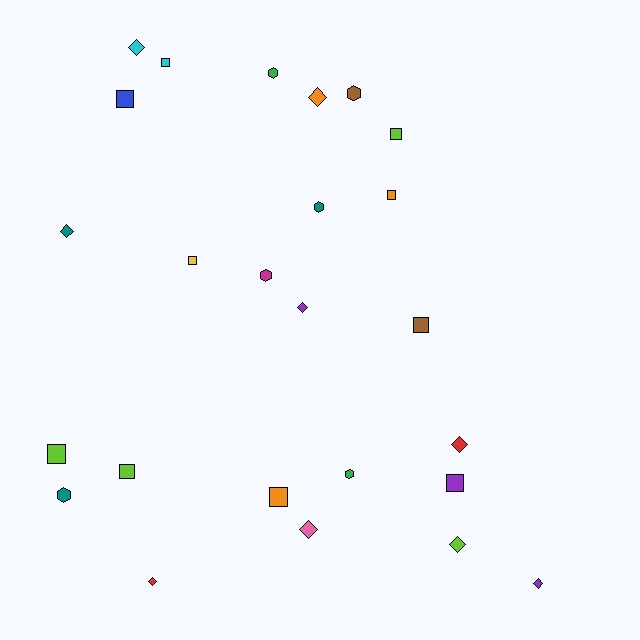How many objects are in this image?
There are 25 objects.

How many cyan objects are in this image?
There are 2 cyan objects.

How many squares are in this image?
There are 10 squares.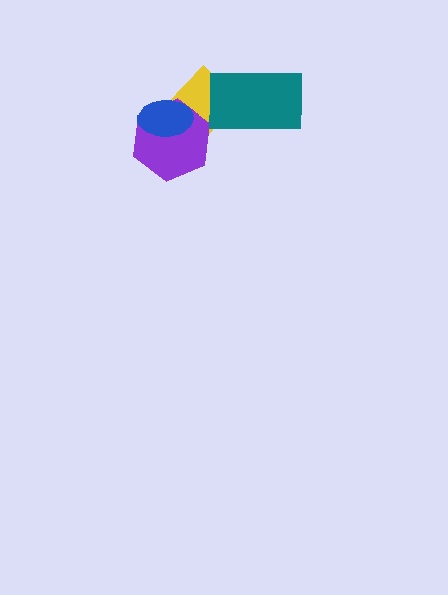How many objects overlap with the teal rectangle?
1 object overlaps with the teal rectangle.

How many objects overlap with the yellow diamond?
3 objects overlap with the yellow diamond.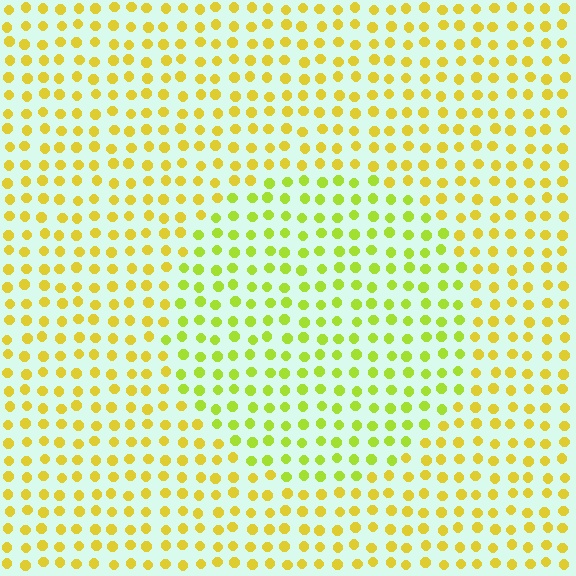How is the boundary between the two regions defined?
The boundary is defined purely by a slight shift in hue (about 28 degrees). Spacing, size, and orientation are identical on both sides.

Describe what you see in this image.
The image is filled with small yellow elements in a uniform arrangement. A circle-shaped region is visible where the elements are tinted to a slightly different hue, forming a subtle color boundary.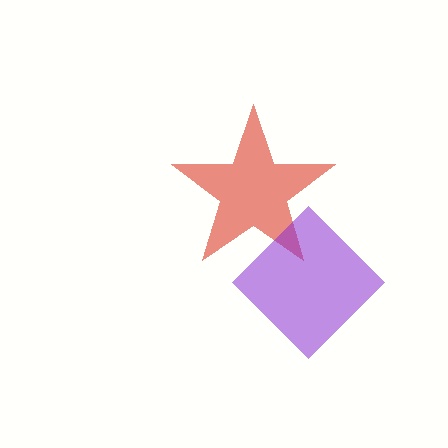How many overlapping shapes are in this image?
There are 2 overlapping shapes in the image.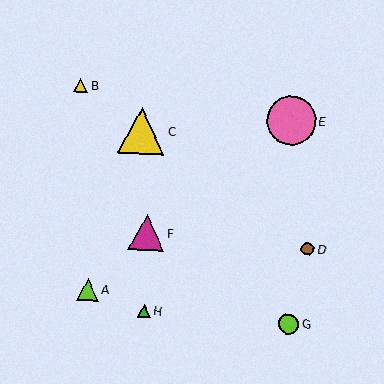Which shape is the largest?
The pink circle (labeled E) is the largest.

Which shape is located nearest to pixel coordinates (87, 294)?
The lime triangle (labeled A) at (87, 289) is nearest to that location.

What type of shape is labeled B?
Shape B is a yellow triangle.